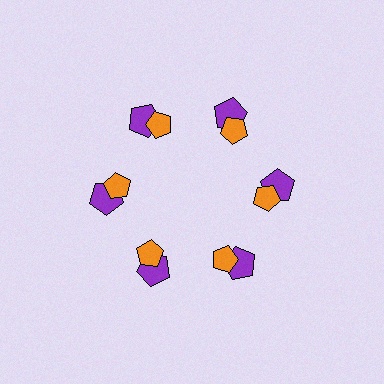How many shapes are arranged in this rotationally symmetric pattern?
There are 12 shapes, arranged in 6 groups of 2.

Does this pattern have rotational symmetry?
Yes, this pattern has 6-fold rotational symmetry. It looks the same after rotating 60 degrees around the center.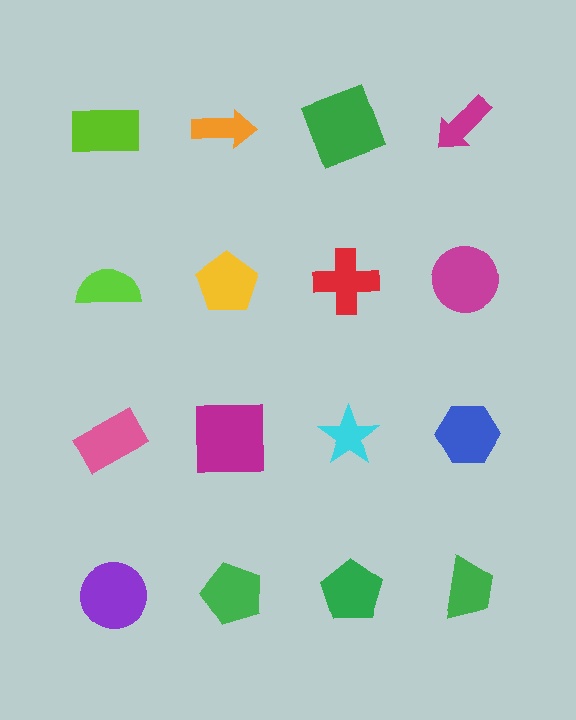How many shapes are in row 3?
4 shapes.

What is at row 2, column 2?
A yellow pentagon.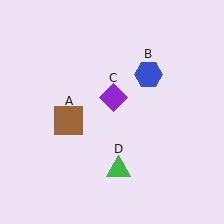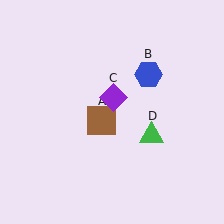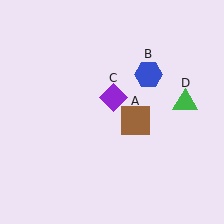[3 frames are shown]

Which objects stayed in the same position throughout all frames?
Blue hexagon (object B) and purple diamond (object C) remained stationary.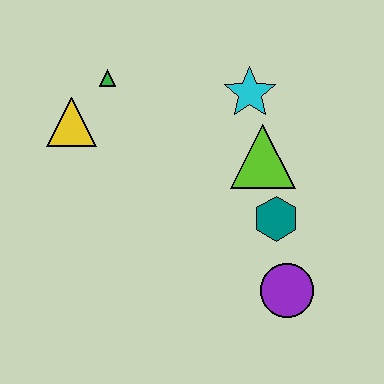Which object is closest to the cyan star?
The lime triangle is closest to the cyan star.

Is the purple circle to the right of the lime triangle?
Yes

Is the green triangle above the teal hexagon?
Yes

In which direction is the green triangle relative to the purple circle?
The green triangle is above the purple circle.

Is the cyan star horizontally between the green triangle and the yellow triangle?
No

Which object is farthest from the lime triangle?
The yellow triangle is farthest from the lime triangle.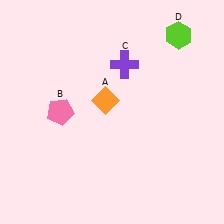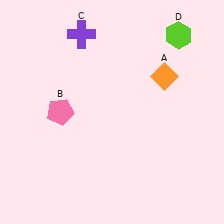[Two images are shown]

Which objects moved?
The objects that moved are: the orange diamond (A), the purple cross (C).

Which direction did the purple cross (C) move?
The purple cross (C) moved left.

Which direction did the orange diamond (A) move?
The orange diamond (A) moved right.